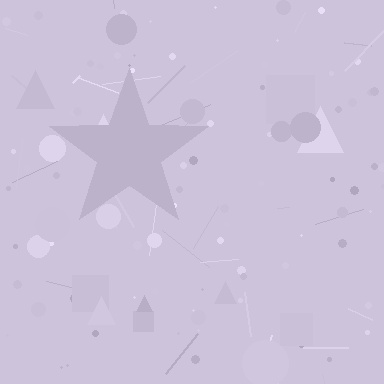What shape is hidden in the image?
A star is hidden in the image.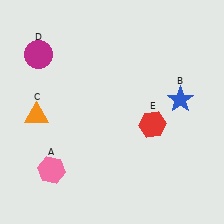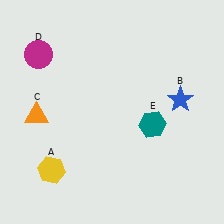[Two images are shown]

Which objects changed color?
A changed from pink to yellow. E changed from red to teal.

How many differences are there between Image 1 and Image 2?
There are 2 differences between the two images.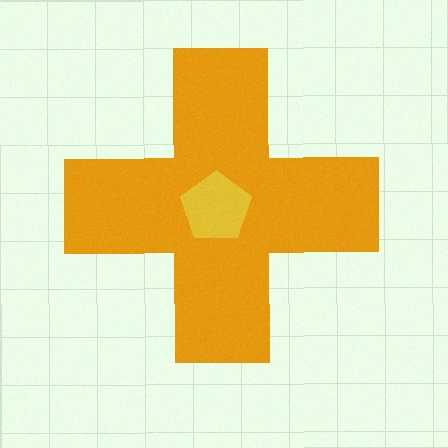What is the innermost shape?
The yellow pentagon.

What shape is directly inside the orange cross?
The yellow pentagon.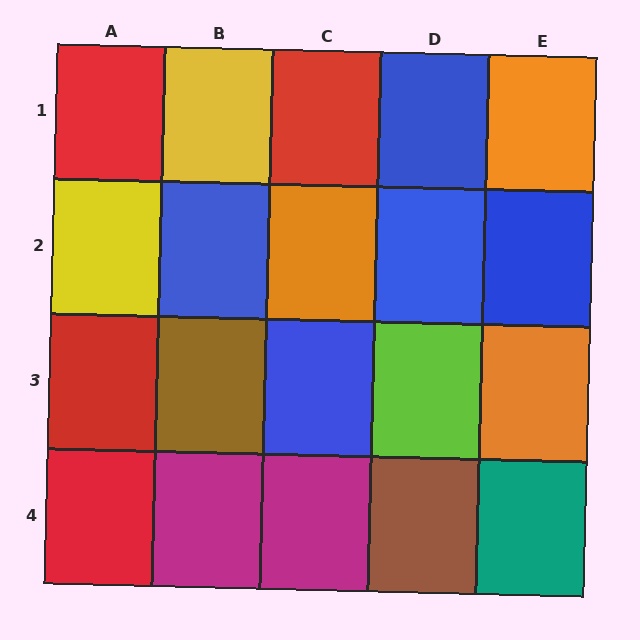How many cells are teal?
1 cell is teal.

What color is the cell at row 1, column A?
Red.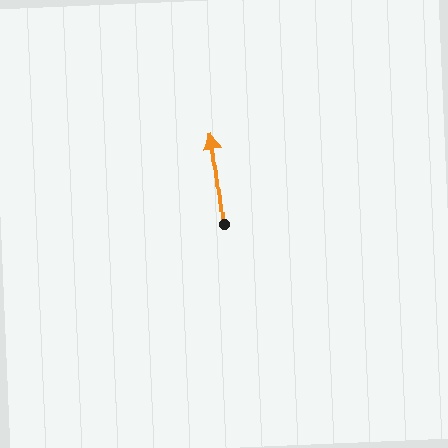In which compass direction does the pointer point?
North.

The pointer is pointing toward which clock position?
Roughly 12 o'clock.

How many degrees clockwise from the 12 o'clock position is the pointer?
Approximately 354 degrees.